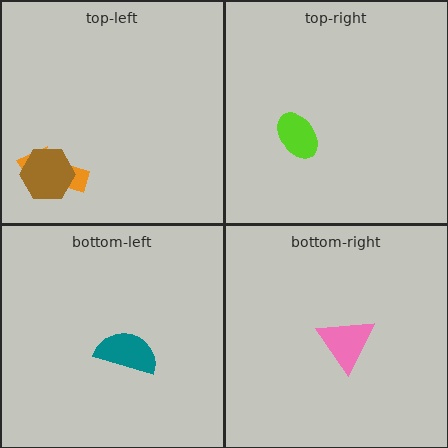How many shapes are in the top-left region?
2.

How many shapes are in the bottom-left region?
1.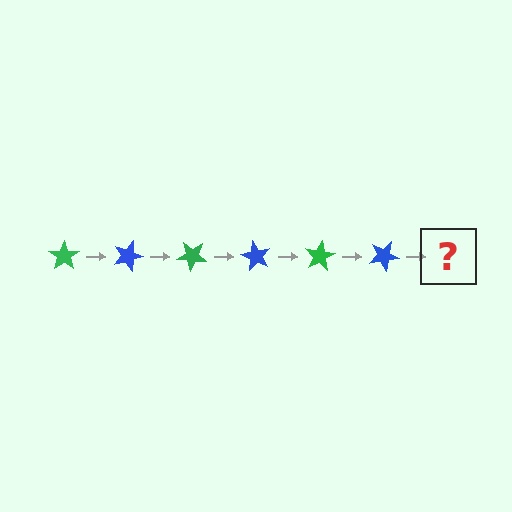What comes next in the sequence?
The next element should be a green star, rotated 120 degrees from the start.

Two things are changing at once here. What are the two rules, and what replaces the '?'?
The two rules are that it rotates 20 degrees each step and the color cycles through green and blue. The '?' should be a green star, rotated 120 degrees from the start.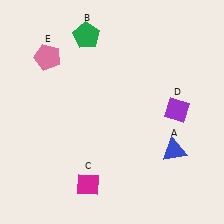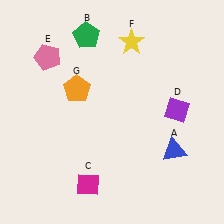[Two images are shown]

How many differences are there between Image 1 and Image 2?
There are 2 differences between the two images.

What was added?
A yellow star (F), an orange pentagon (G) were added in Image 2.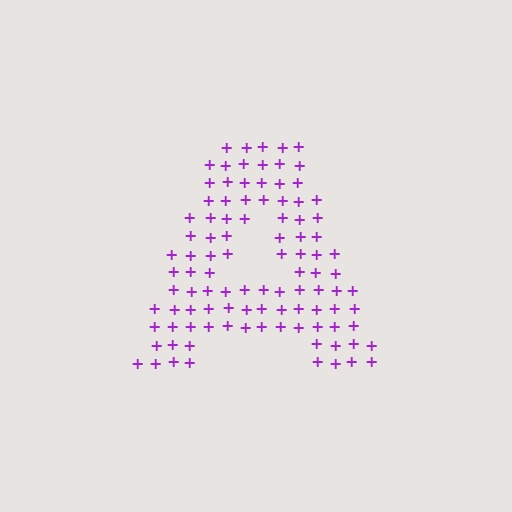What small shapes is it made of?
It is made of small plus signs.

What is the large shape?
The large shape is the letter A.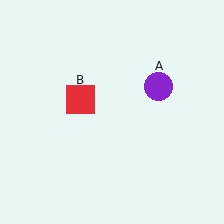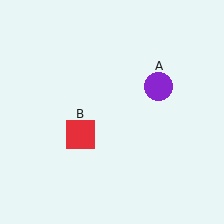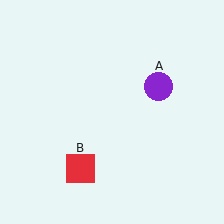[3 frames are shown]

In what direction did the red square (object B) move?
The red square (object B) moved down.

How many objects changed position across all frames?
1 object changed position: red square (object B).